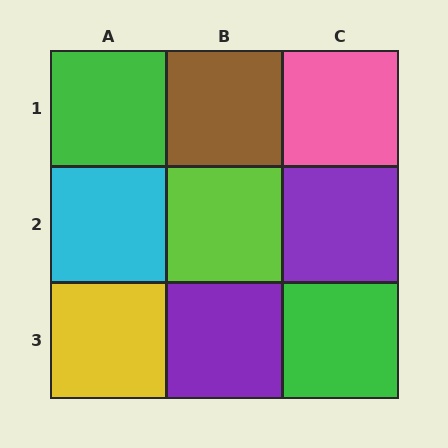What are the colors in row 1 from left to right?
Green, brown, pink.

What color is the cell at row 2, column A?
Cyan.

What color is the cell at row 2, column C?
Purple.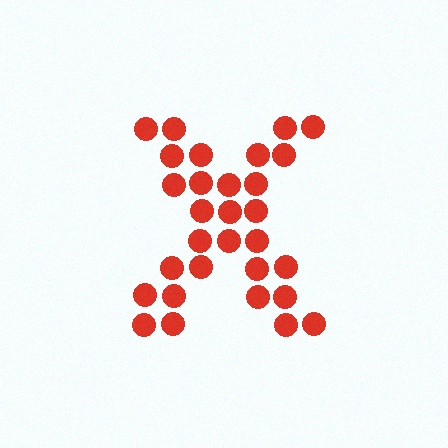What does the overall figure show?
The overall figure shows the letter X.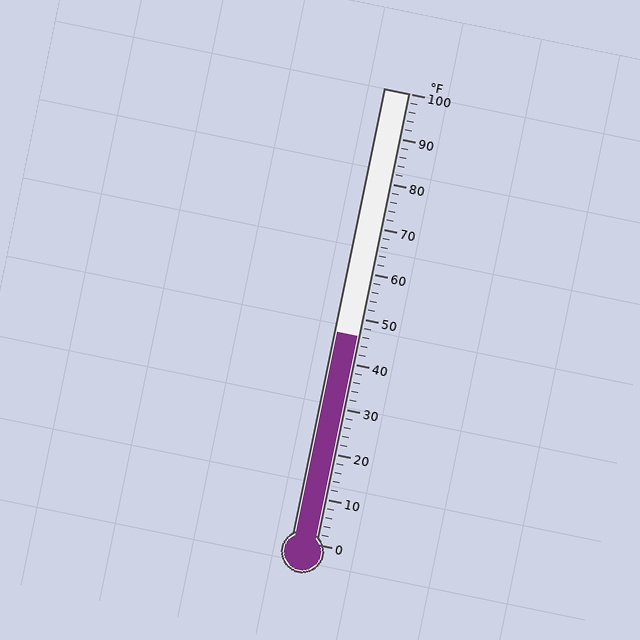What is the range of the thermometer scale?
The thermometer scale ranges from 0°F to 100°F.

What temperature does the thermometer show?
The thermometer shows approximately 46°F.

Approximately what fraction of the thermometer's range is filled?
The thermometer is filled to approximately 45% of its range.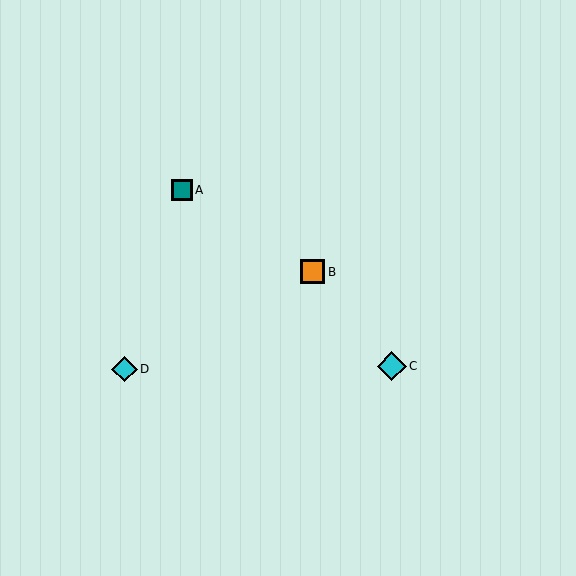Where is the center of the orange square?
The center of the orange square is at (313, 272).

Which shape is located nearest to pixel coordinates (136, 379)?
The cyan diamond (labeled D) at (124, 369) is nearest to that location.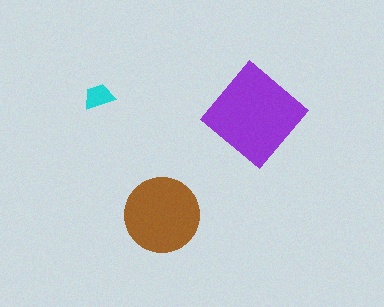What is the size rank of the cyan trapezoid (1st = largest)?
3rd.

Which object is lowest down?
The brown circle is bottommost.